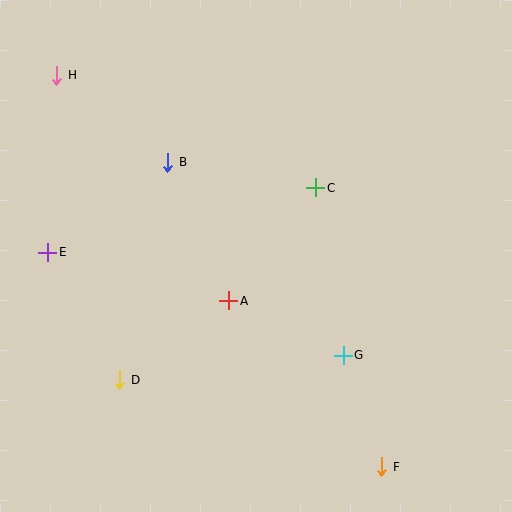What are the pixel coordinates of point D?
Point D is at (120, 380).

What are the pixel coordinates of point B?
Point B is at (168, 162).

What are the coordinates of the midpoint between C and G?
The midpoint between C and G is at (329, 272).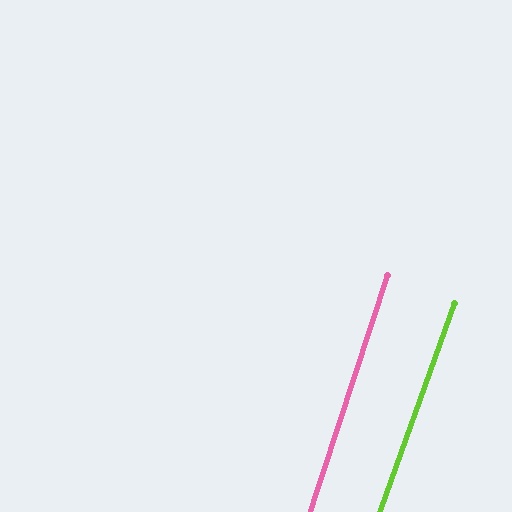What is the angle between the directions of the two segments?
Approximately 2 degrees.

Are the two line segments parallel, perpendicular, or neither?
Parallel — their directions differ by only 1.5°.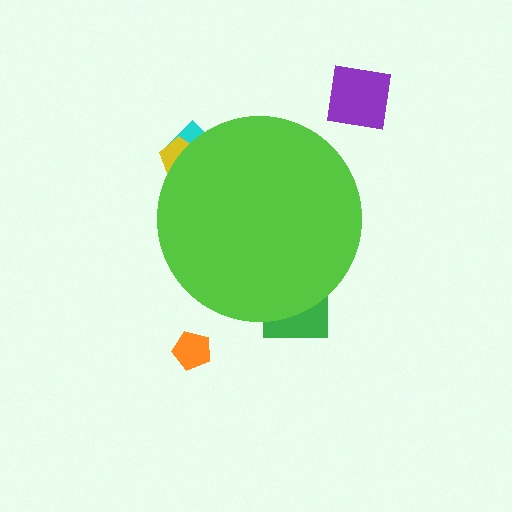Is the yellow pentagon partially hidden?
Yes, the yellow pentagon is partially hidden behind the lime circle.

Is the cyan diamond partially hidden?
Yes, the cyan diamond is partially hidden behind the lime circle.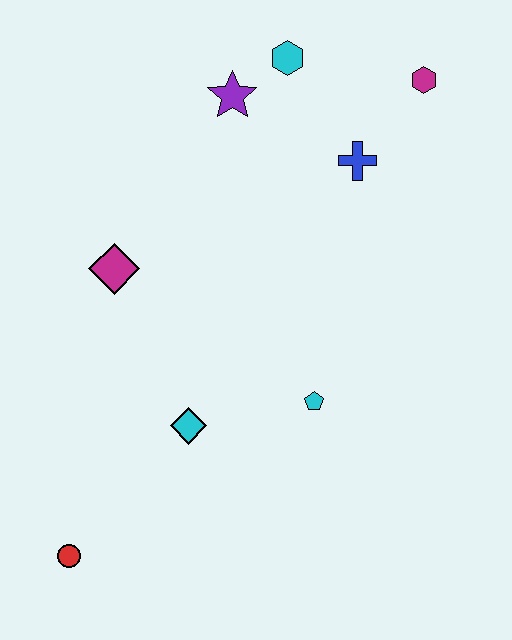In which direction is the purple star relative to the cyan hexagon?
The purple star is to the left of the cyan hexagon.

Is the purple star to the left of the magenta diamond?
No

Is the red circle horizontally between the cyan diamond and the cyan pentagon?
No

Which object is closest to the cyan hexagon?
The purple star is closest to the cyan hexagon.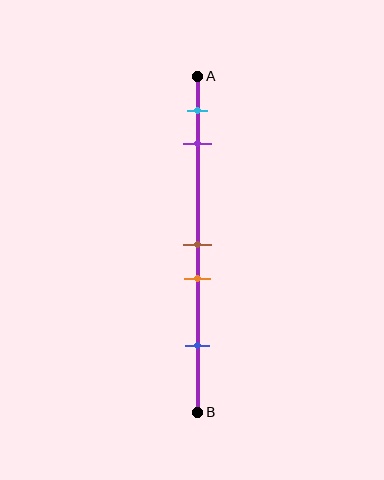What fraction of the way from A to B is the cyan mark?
The cyan mark is approximately 10% (0.1) of the way from A to B.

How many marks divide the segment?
There are 5 marks dividing the segment.